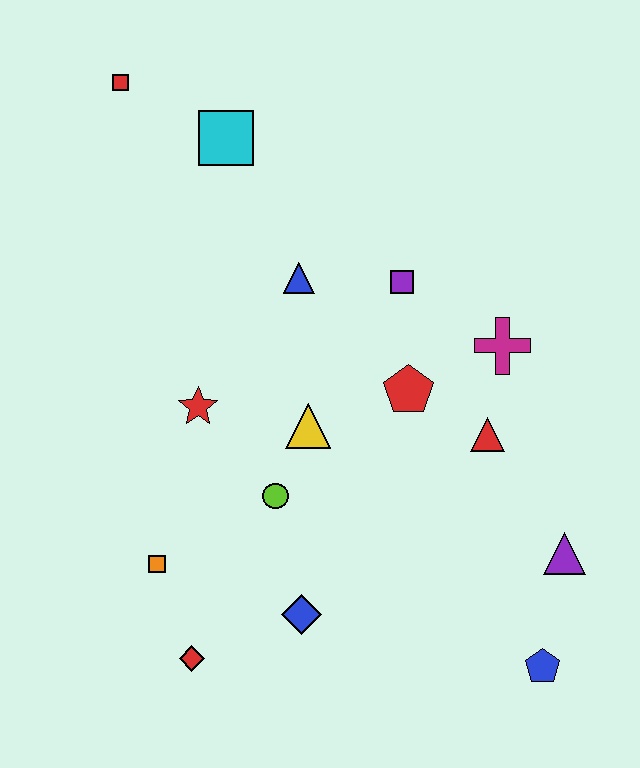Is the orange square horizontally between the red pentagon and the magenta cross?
No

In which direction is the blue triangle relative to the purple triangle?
The blue triangle is above the purple triangle.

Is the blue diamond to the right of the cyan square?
Yes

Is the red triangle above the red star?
No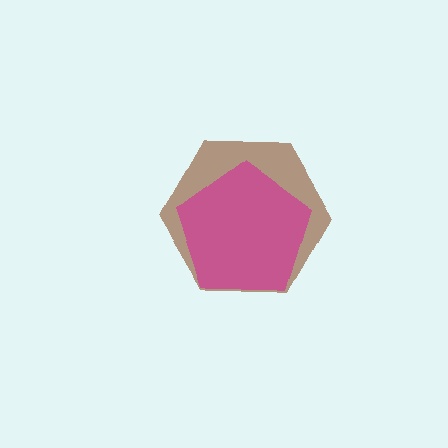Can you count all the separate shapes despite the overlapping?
Yes, there are 2 separate shapes.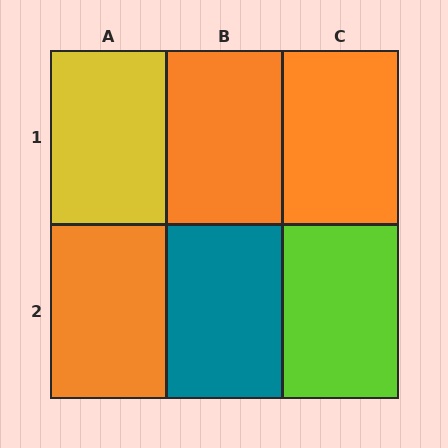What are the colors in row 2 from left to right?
Orange, teal, lime.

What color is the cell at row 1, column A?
Yellow.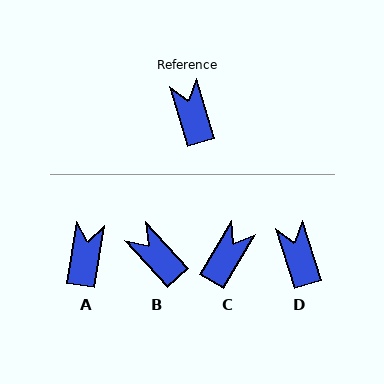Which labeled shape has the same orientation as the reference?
D.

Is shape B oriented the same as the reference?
No, it is off by about 25 degrees.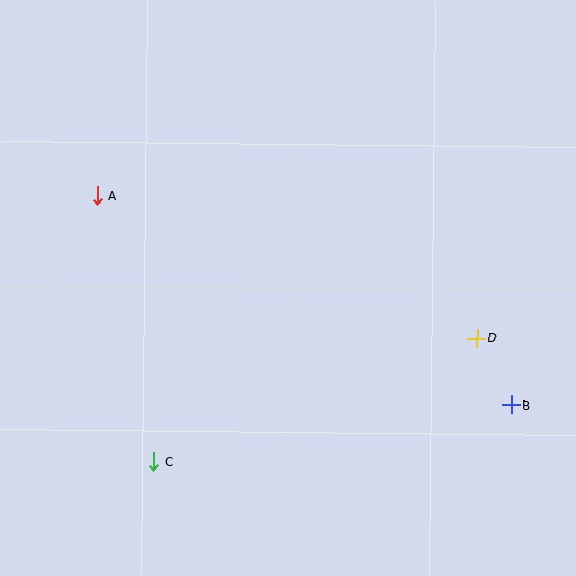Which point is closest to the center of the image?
Point D at (477, 338) is closest to the center.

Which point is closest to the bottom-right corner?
Point B is closest to the bottom-right corner.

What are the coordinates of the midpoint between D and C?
The midpoint between D and C is at (315, 400).